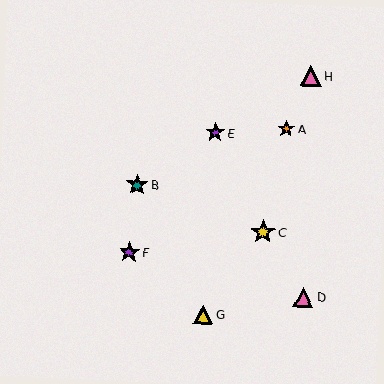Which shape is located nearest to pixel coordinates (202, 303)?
The yellow triangle (labeled G) at (203, 315) is nearest to that location.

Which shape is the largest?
The yellow star (labeled C) is the largest.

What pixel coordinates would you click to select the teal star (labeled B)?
Click at (137, 185) to select the teal star B.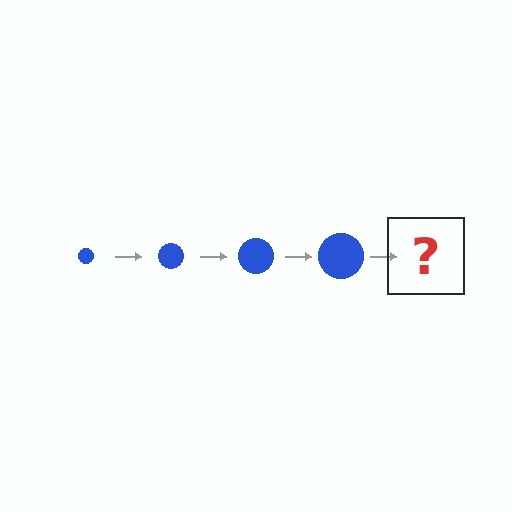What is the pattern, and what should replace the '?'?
The pattern is that the circle gets progressively larger each step. The '?' should be a blue circle, larger than the previous one.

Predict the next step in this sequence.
The next step is a blue circle, larger than the previous one.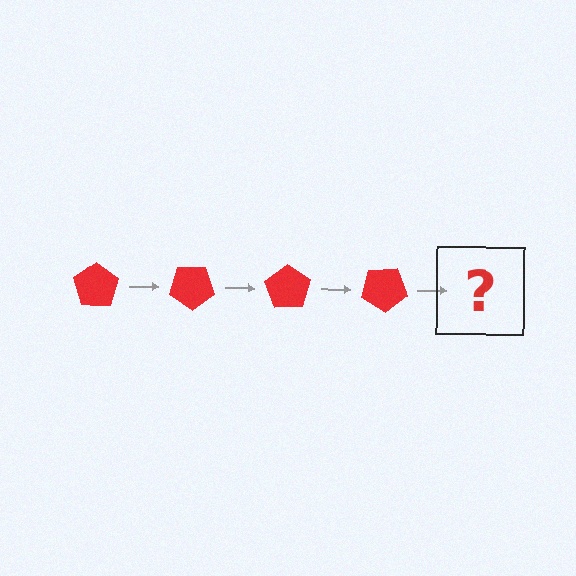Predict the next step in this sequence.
The next step is a red pentagon rotated 140 degrees.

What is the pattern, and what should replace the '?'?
The pattern is that the pentagon rotates 35 degrees each step. The '?' should be a red pentagon rotated 140 degrees.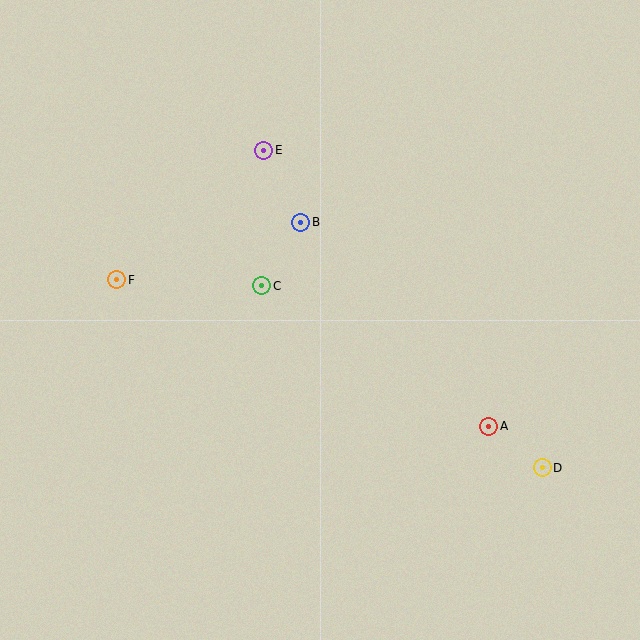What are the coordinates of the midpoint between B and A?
The midpoint between B and A is at (395, 324).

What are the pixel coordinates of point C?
Point C is at (262, 286).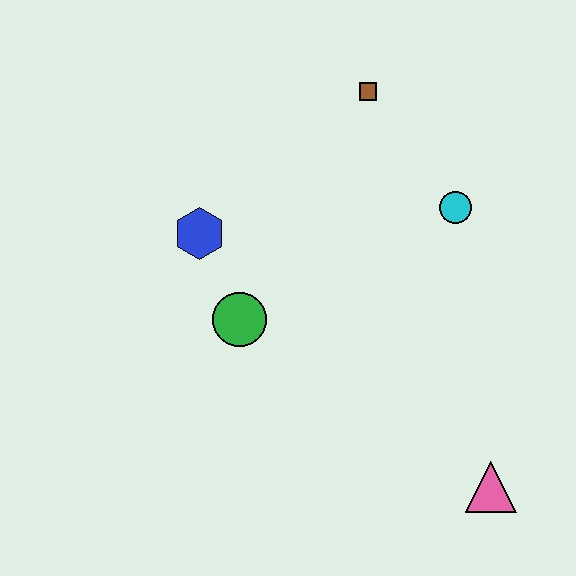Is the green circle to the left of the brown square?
Yes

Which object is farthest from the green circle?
The pink triangle is farthest from the green circle.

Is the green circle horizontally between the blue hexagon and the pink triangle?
Yes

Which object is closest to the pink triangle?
The cyan circle is closest to the pink triangle.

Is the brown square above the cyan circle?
Yes